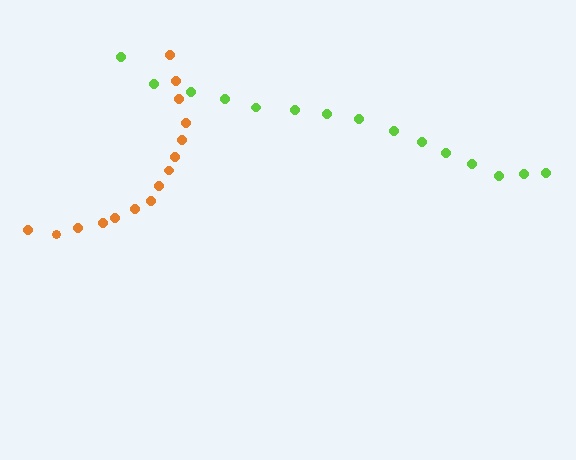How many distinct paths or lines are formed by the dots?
There are 2 distinct paths.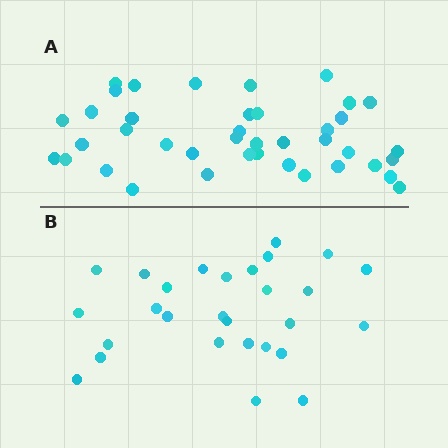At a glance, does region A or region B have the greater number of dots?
Region A (the top region) has more dots.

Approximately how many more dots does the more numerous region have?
Region A has roughly 12 or so more dots than region B.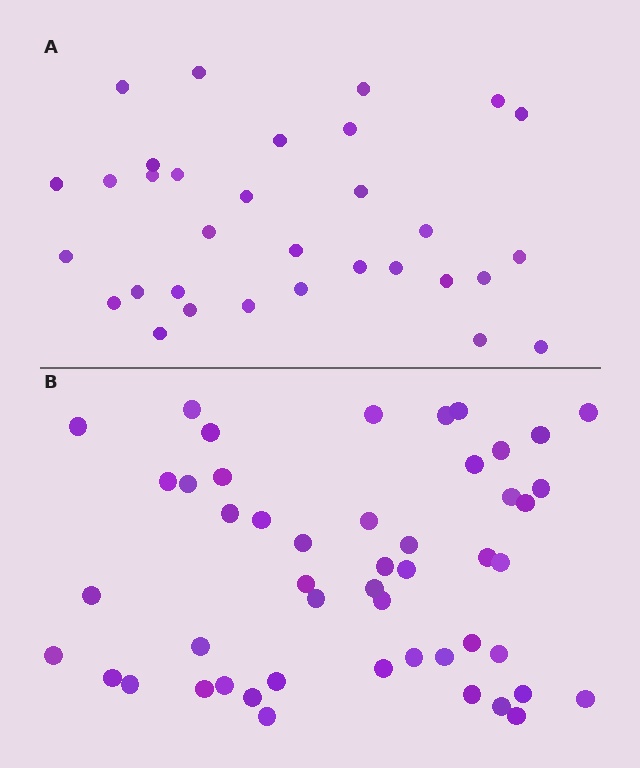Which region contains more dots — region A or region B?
Region B (the bottom region) has more dots.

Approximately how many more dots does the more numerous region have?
Region B has approximately 15 more dots than region A.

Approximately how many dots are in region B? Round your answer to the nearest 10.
About 50 dots. (The exact count is 49, which rounds to 50.)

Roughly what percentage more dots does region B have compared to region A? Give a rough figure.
About 55% more.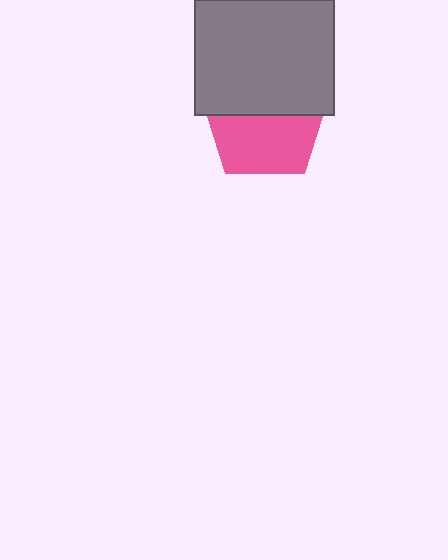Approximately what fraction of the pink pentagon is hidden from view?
Roughly 48% of the pink pentagon is hidden behind the gray rectangle.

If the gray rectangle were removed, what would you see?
You would see the complete pink pentagon.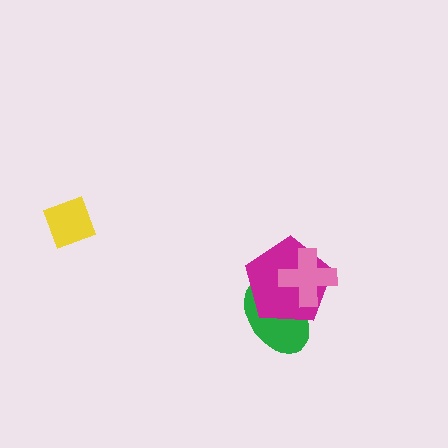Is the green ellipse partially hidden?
Yes, it is partially covered by another shape.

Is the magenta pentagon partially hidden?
Yes, it is partially covered by another shape.